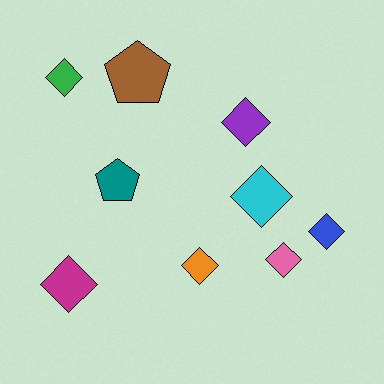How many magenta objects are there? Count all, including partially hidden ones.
There is 1 magenta object.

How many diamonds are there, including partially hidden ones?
There are 7 diamonds.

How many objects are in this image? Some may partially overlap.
There are 9 objects.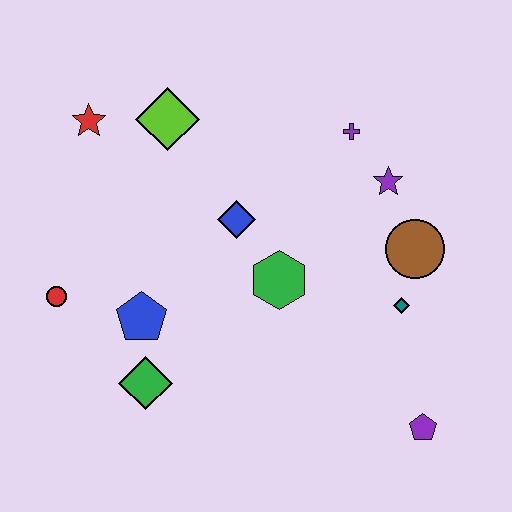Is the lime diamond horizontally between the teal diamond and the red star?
Yes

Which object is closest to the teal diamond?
The brown circle is closest to the teal diamond.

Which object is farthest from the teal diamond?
The red star is farthest from the teal diamond.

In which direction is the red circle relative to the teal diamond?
The red circle is to the left of the teal diamond.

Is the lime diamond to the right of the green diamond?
Yes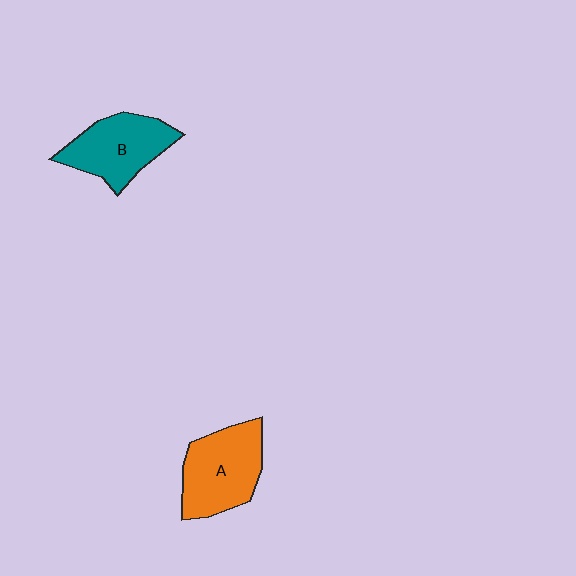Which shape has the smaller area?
Shape B (teal).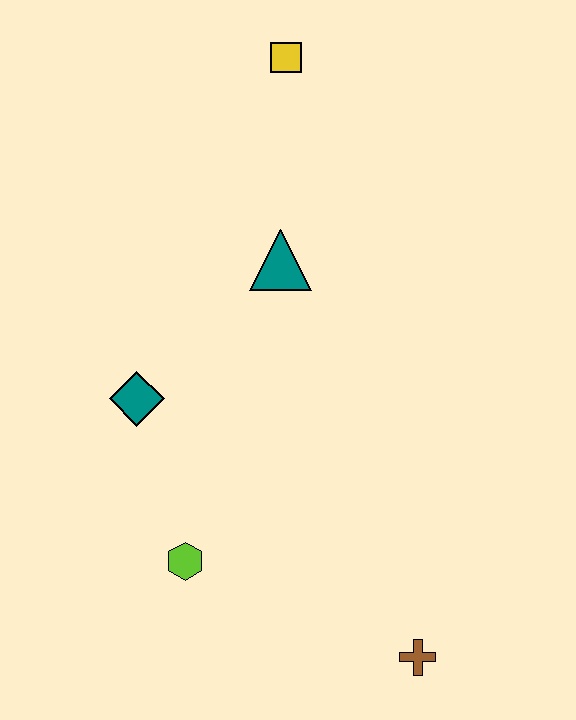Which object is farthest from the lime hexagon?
The yellow square is farthest from the lime hexagon.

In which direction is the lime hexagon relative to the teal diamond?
The lime hexagon is below the teal diamond.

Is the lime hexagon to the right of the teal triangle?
No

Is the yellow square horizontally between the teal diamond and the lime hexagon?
No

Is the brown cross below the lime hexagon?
Yes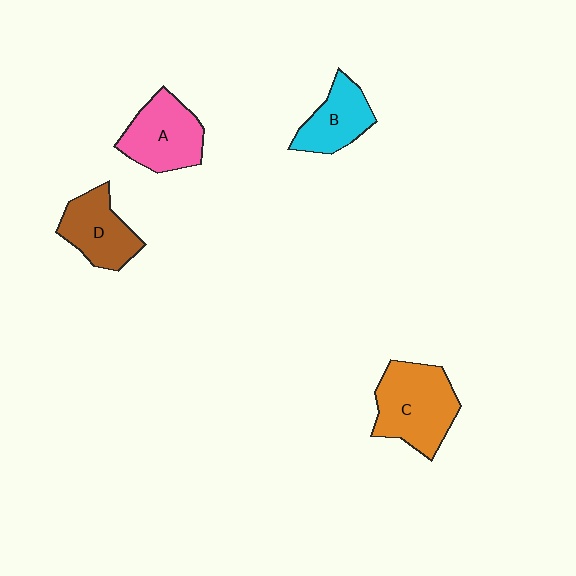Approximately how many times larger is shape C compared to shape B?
Approximately 1.6 times.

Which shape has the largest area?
Shape C (orange).